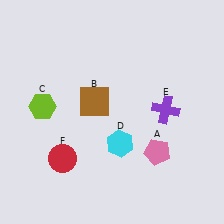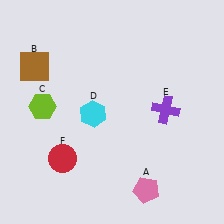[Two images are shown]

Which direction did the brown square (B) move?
The brown square (B) moved left.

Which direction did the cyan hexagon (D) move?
The cyan hexagon (D) moved up.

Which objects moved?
The objects that moved are: the pink pentagon (A), the brown square (B), the cyan hexagon (D).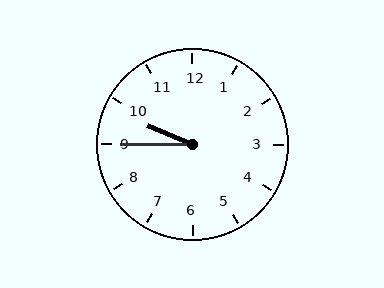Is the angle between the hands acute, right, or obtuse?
It is acute.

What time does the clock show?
9:45.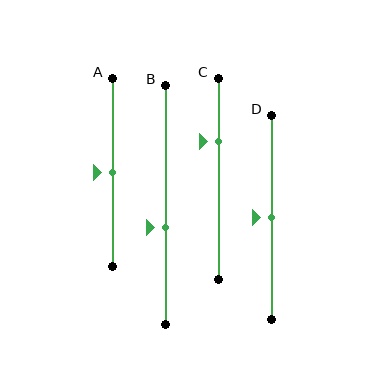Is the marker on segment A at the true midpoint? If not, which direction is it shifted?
Yes, the marker on segment A is at the true midpoint.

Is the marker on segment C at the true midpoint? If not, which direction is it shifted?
No, the marker on segment C is shifted upward by about 19% of the segment length.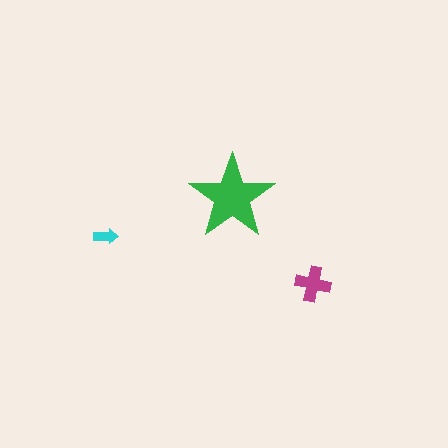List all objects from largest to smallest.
The green star, the magenta cross, the cyan arrow.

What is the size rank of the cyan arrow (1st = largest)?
3rd.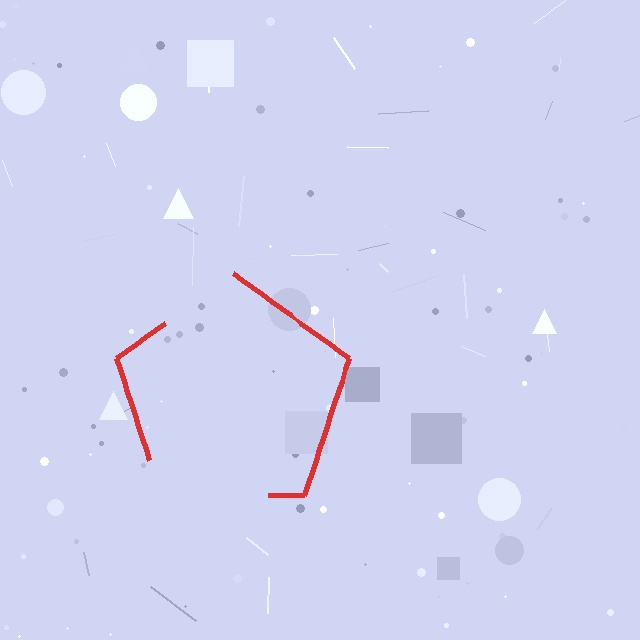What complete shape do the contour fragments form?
The contour fragments form a pentagon.